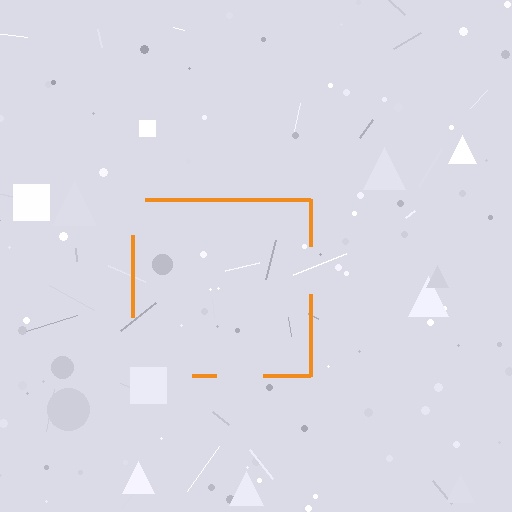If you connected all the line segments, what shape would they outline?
They would outline a square.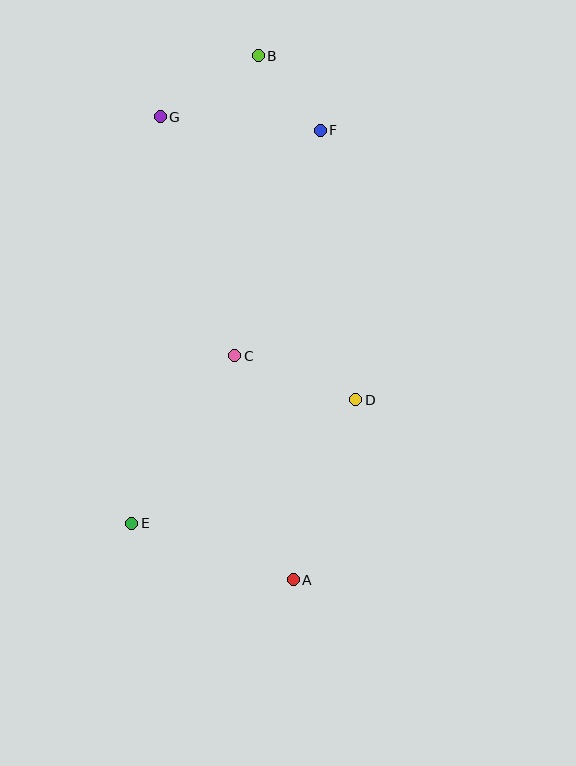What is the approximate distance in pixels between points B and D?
The distance between B and D is approximately 358 pixels.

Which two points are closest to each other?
Points B and F are closest to each other.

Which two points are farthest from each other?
Points A and B are farthest from each other.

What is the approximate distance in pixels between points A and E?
The distance between A and E is approximately 171 pixels.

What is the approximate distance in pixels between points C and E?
The distance between C and E is approximately 197 pixels.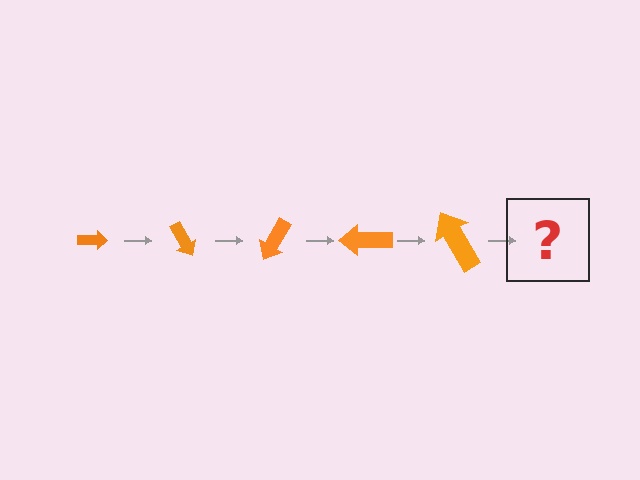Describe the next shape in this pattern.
It should be an arrow, larger than the previous one and rotated 300 degrees from the start.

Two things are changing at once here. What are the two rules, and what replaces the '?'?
The two rules are that the arrow grows larger each step and it rotates 60 degrees each step. The '?' should be an arrow, larger than the previous one and rotated 300 degrees from the start.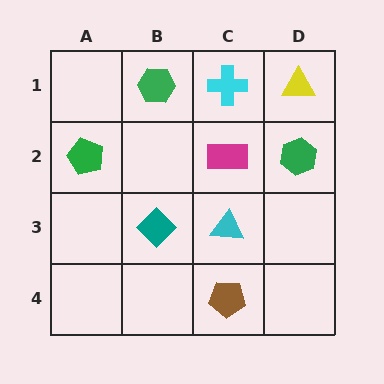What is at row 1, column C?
A cyan cross.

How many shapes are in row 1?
3 shapes.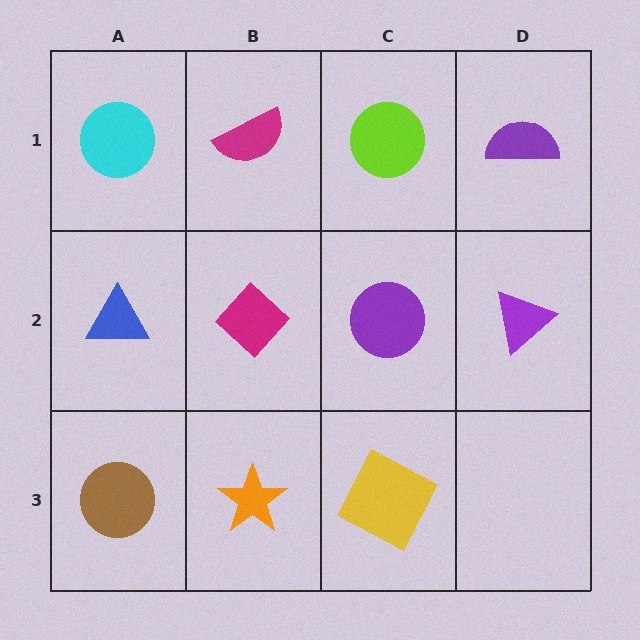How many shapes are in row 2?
4 shapes.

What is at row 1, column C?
A lime circle.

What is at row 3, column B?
An orange star.